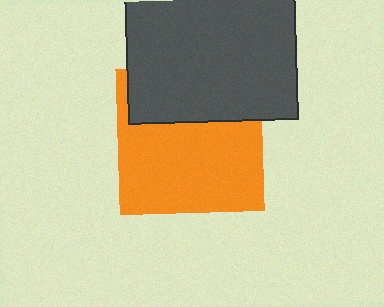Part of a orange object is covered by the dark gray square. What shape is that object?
It is a square.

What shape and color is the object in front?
The object in front is a dark gray square.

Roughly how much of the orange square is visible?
About half of it is visible (roughly 65%).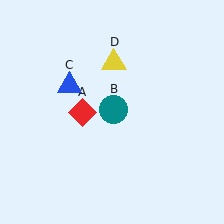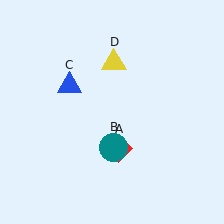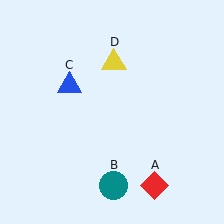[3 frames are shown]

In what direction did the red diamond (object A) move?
The red diamond (object A) moved down and to the right.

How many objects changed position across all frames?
2 objects changed position: red diamond (object A), teal circle (object B).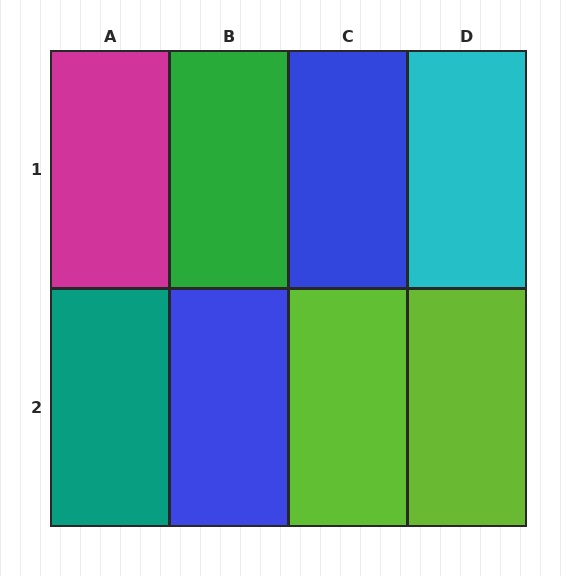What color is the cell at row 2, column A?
Teal.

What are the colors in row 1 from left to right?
Magenta, green, blue, cyan.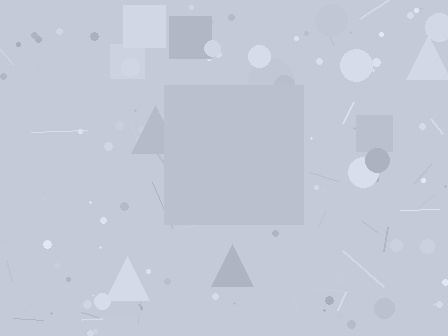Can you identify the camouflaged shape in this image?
The camouflaged shape is a square.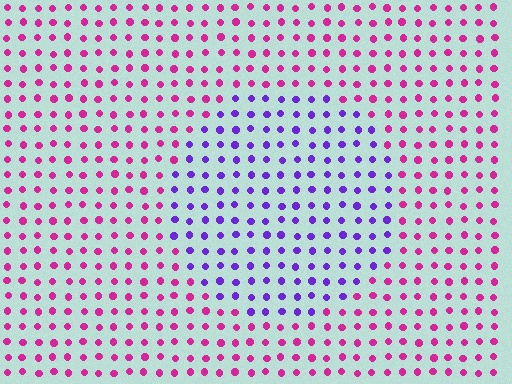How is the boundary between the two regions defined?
The boundary is defined purely by a slight shift in hue (about 56 degrees). Spacing, size, and orientation are identical on both sides.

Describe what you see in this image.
The image is filled with small magenta elements in a uniform arrangement. A circle-shaped region is visible where the elements are tinted to a slightly different hue, forming a subtle color boundary.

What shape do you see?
I see a circle.